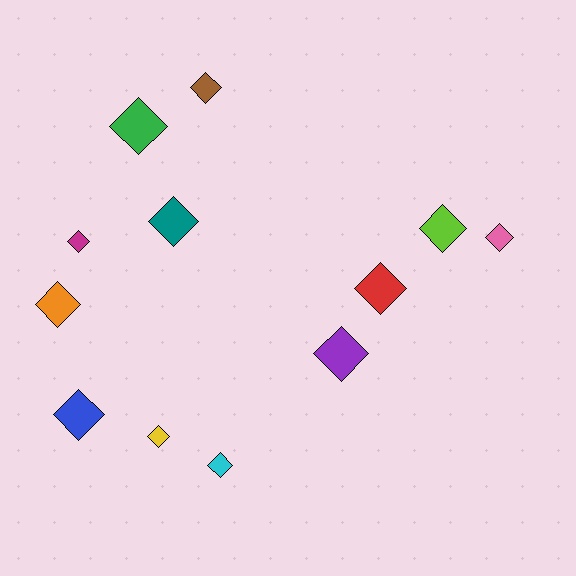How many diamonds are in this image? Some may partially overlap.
There are 12 diamonds.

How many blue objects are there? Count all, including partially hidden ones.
There is 1 blue object.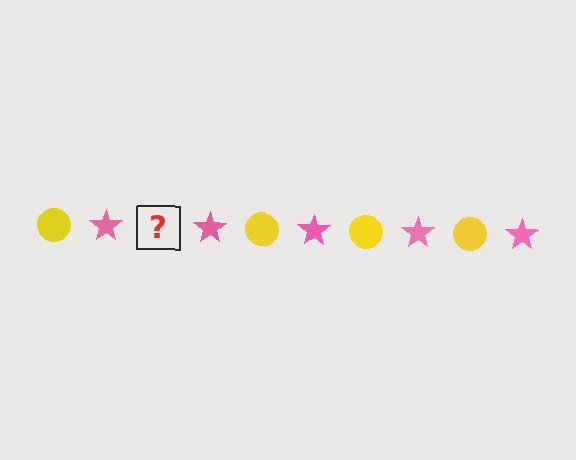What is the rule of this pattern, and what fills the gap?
The rule is that the pattern alternates between yellow circle and pink star. The gap should be filled with a yellow circle.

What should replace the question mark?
The question mark should be replaced with a yellow circle.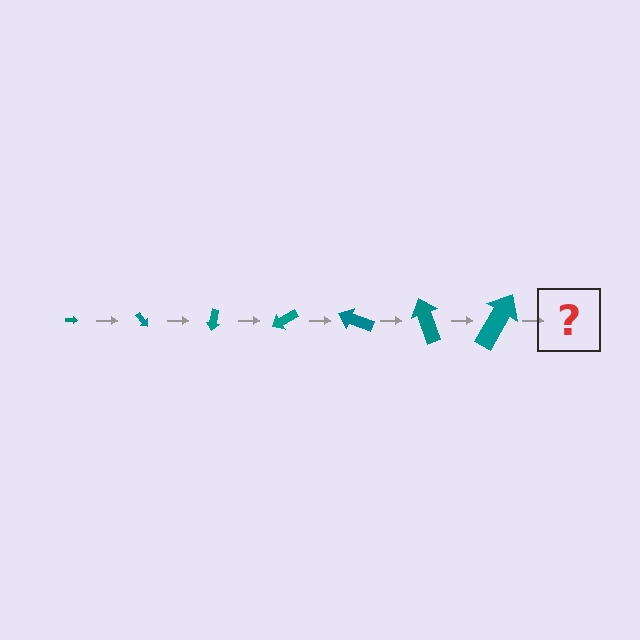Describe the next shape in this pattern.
It should be an arrow, larger than the previous one and rotated 350 degrees from the start.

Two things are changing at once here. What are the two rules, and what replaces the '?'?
The two rules are that the arrow grows larger each step and it rotates 50 degrees each step. The '?' should be an arrow, larger than the previous one and rotated 350 degrees from the start.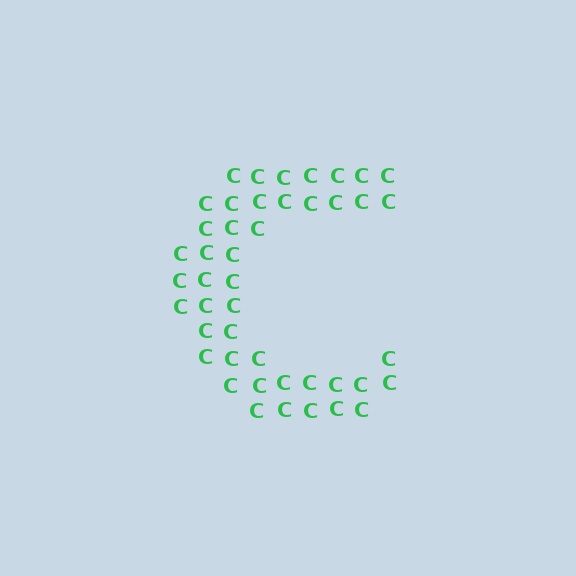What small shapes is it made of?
It is made of small letter C's.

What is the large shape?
The large shape is the letter C.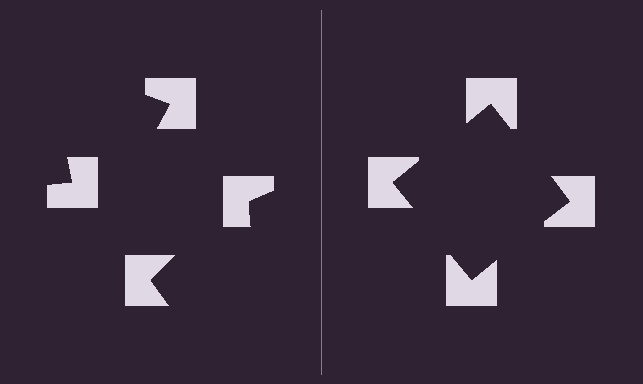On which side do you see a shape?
An illusory square appears on the right side. On the left side the wedge cuts are rotated, so no coherent shape forms.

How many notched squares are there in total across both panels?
8 — 4 on each side.